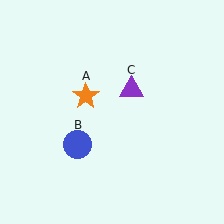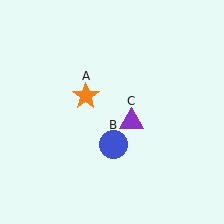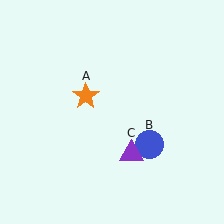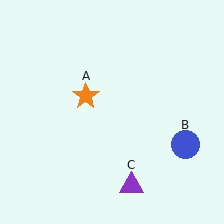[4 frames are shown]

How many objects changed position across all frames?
2 objects changed position: blue circle (object B), purple triangle (object C).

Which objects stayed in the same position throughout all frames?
Orange star (object A) remained stationary.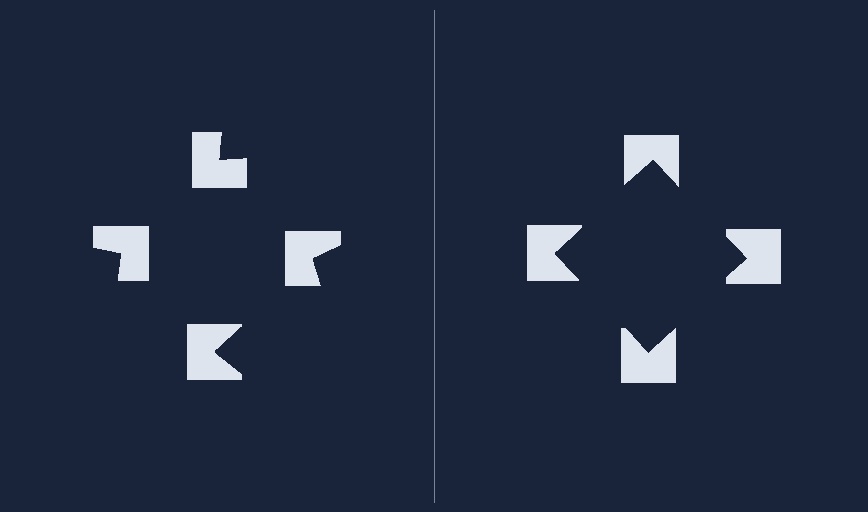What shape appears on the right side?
An illusory square.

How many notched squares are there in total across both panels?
8 — 4 on each side.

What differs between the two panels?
The notched squares are positioned identically on both sides; only the wedge orientations differ. On the right they align to a square; on the left they are misaligned.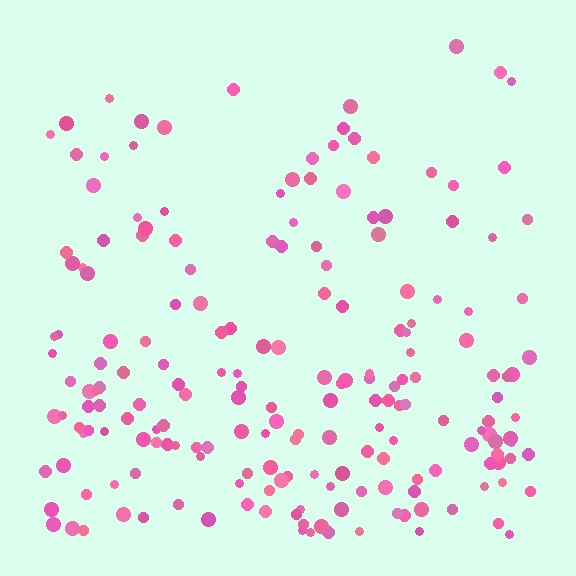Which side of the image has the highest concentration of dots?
The bottom.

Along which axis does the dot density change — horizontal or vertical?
Vertical.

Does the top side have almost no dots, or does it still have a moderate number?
Still a moderate number, just noticeably fewer than the bottom.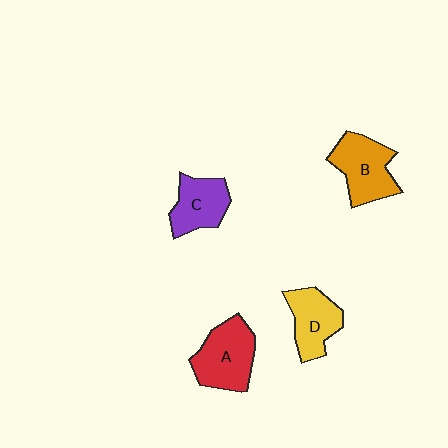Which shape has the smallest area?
Shape C (purple).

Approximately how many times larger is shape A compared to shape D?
Approximately 1.3 times.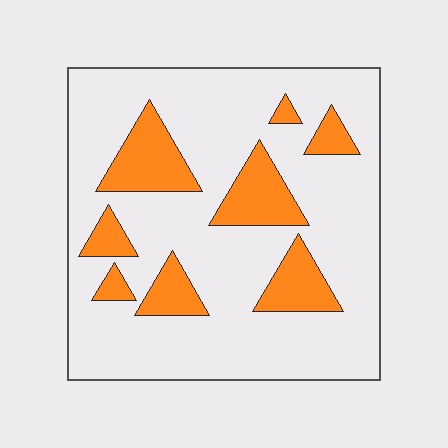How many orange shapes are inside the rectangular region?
8.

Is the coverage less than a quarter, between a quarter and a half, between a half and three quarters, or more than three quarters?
Less than a quarter.